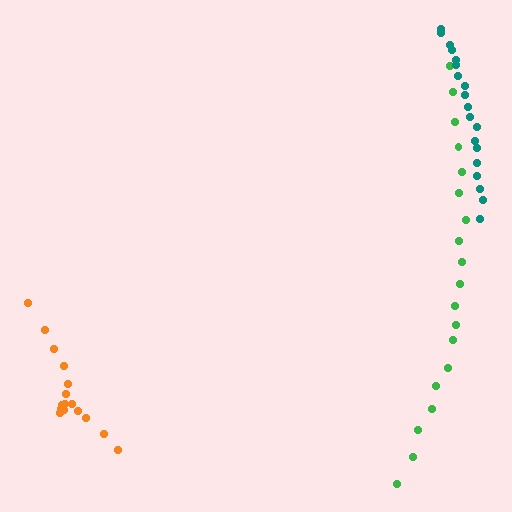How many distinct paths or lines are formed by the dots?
There are 3 distinct paths.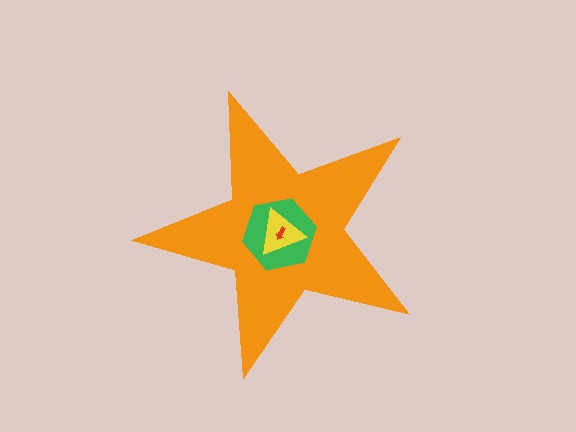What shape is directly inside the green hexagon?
The yellow triangle.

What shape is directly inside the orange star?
The green hexagon.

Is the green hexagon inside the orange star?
Yes.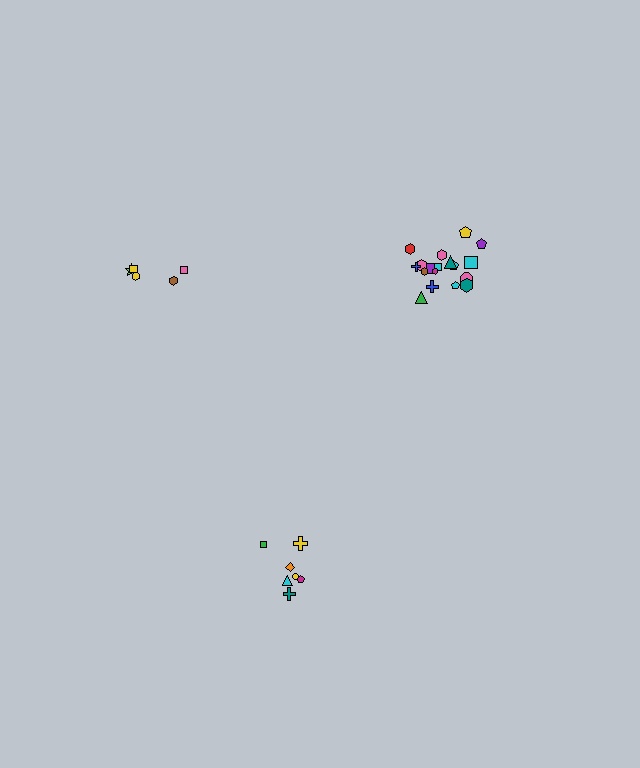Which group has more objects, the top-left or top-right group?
The top-right group.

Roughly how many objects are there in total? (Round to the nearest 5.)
Roughly 30 objects in total.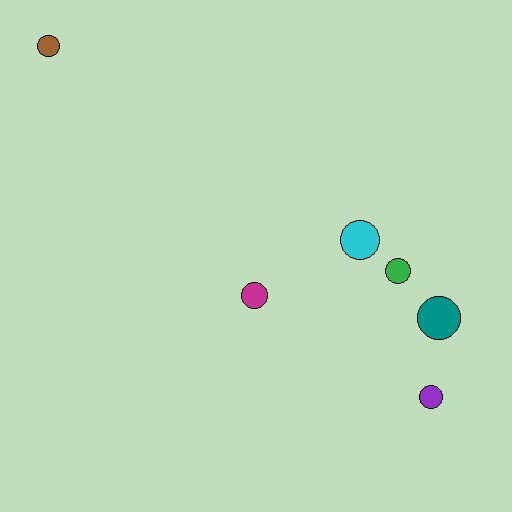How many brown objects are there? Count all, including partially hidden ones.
There is 1 brown object.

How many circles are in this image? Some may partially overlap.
There are 6 circles.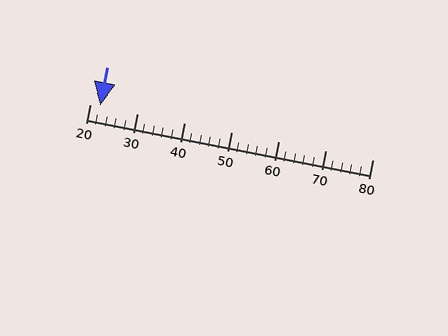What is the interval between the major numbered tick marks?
The major tick marks are spaced 10 units apart.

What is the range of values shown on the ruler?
The ruler shows values from 20 to 80.